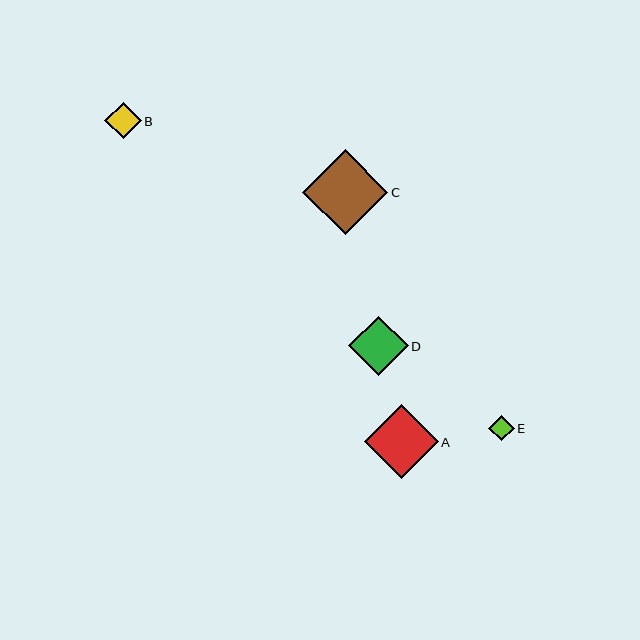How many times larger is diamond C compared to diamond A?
Diamond C is approximately 1.1 times the size of diamond A.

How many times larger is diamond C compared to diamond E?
Diamond C is approximately 3.3 times the size of diamond E.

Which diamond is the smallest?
Diamond E is the smallest with a size of approximately 26 pixels.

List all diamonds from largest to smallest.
From largest to smallest: C, A, D, B, E.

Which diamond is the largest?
Diamond C is the largest with a size of approximately 85 pixels.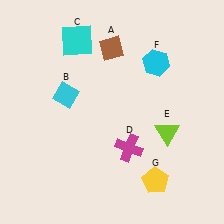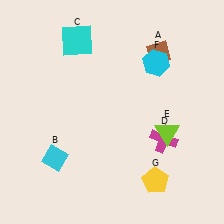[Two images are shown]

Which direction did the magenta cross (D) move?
The magenta cross (D) moved right.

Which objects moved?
The objects that moved are: the brown diamond (A), the cyan diamond (B), the magenta cross (D).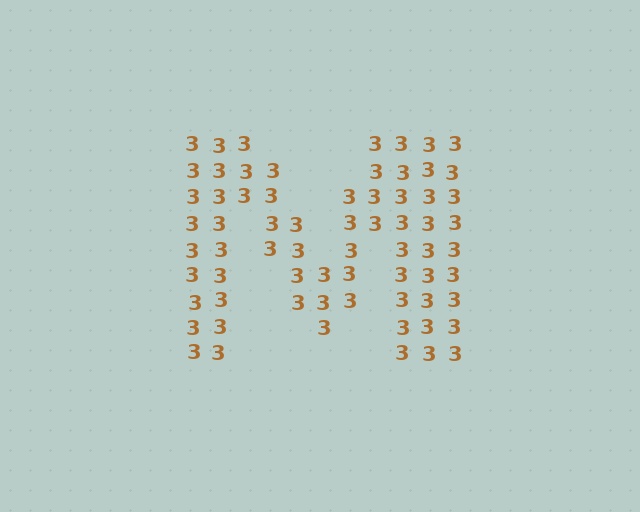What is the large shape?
The large shape is the letter M.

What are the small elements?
The small elements are digit 3's.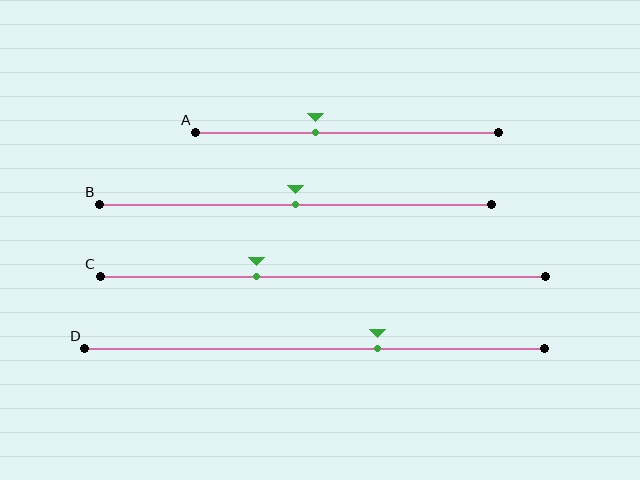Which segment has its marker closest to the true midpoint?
Segment B has its marker closest to the true midpoint.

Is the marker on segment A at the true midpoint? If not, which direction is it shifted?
No, the marker on segment A is shifted to the left by about 10% of the segment length.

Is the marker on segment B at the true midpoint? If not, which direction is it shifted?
Yes, the marker on segment B is at the true midpoint.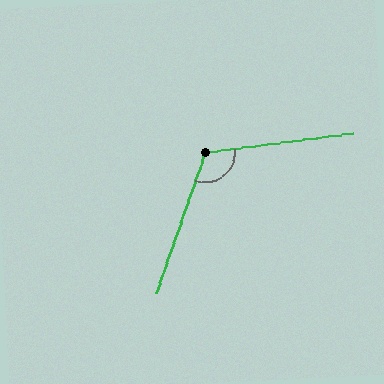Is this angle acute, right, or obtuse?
It is obtuse.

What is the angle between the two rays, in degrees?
Approximately 117 degrees.